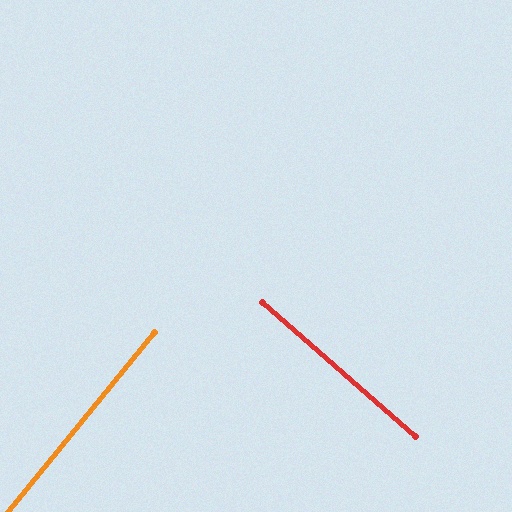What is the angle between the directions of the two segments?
Approximately 88 degrees.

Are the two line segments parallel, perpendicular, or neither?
Perpendicular — they meet at approximately 88°.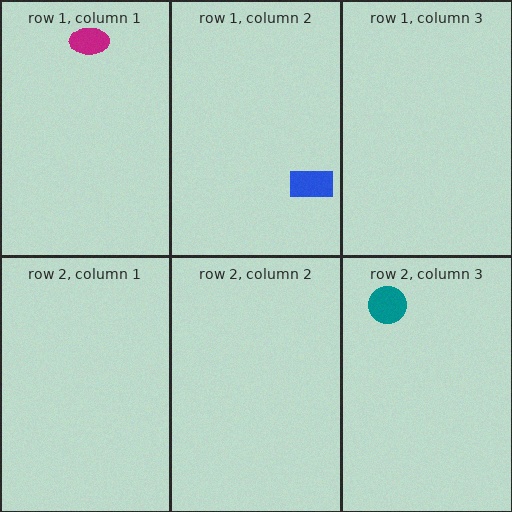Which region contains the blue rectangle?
The row 1, column 2 region.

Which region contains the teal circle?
The row 2, column 3 region.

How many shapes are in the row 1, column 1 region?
1.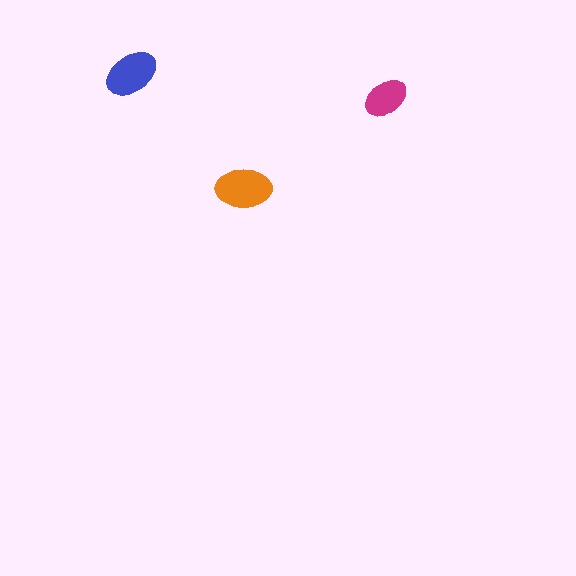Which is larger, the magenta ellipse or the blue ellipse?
The blue one.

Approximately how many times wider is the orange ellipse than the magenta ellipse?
About 1.5 times wider.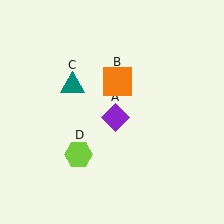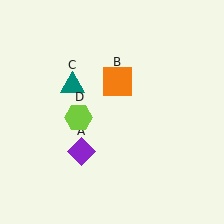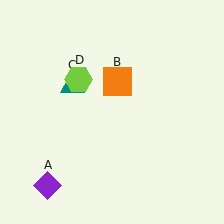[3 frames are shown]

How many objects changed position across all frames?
2 objects changed position: purple diamond (object A), lime hexagon (object D).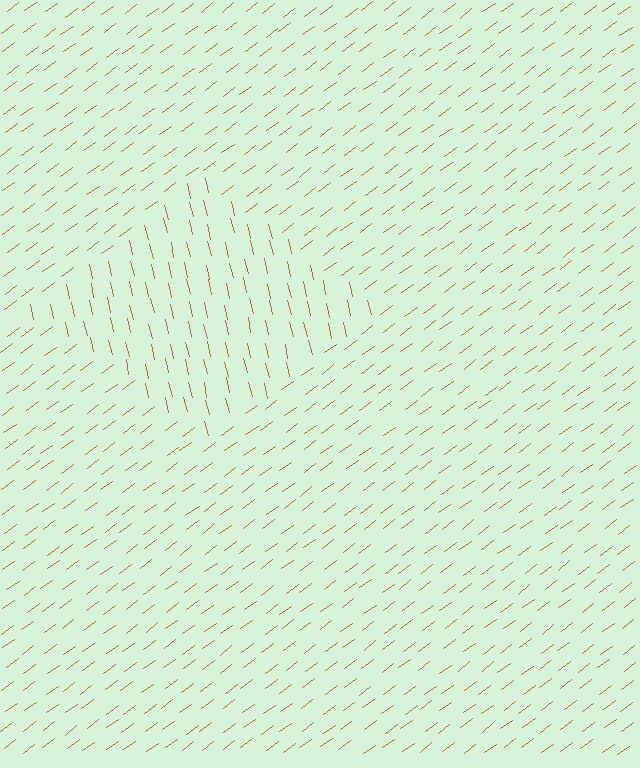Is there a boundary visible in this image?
Yes, there is a texture boundary formed by a change in line orientation.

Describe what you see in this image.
The image is filled with small brown line segments. A diamond region in the image has lines oriented differently from the surrounding lines, creating a visible texture boundary.